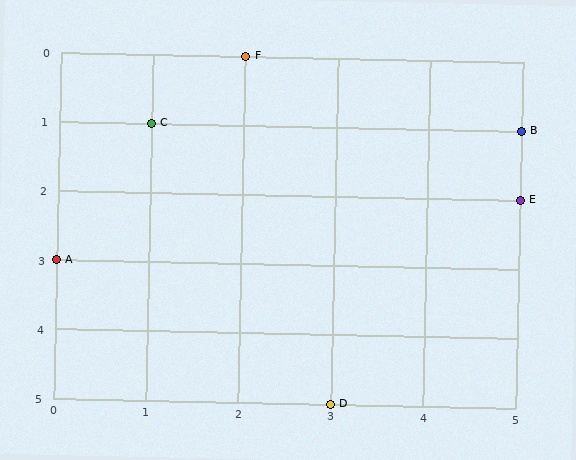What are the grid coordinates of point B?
Point B is at grid coordinates (5, 1).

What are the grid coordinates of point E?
Point E is at grid coordinates (5, 2).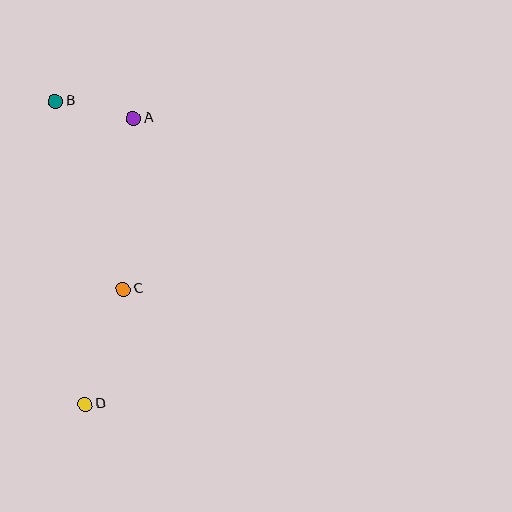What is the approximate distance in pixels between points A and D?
The distance between A and D is approximately 290 pixels.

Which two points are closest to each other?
Points A and B are closest to each other.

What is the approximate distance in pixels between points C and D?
The distance between C and D is approximately 121 pixels.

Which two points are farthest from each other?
Points B and D are farthest from each other.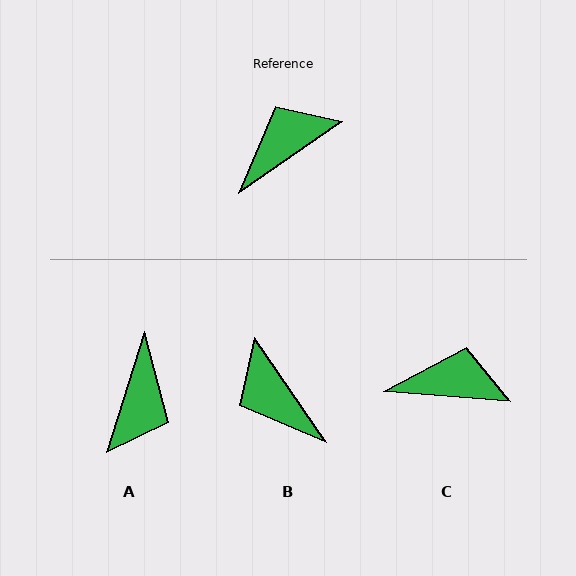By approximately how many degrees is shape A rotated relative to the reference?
Approximately 142 degrees clockwise.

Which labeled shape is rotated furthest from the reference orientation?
A, about 142 degrees away.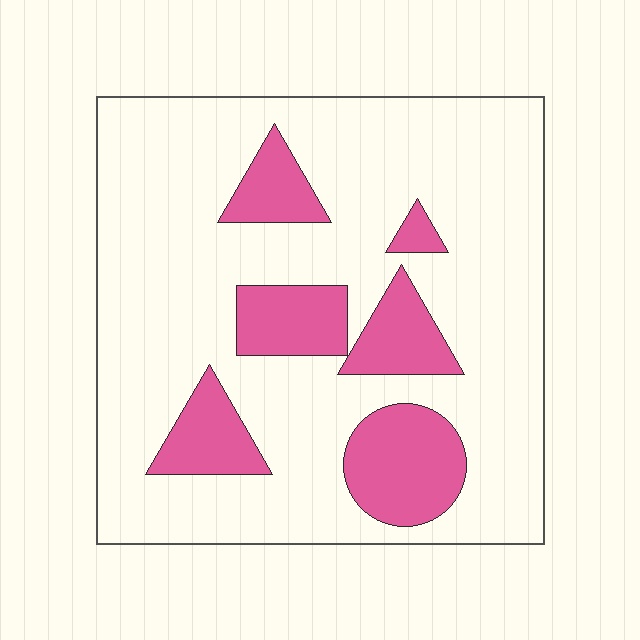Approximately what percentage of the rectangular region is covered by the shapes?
Approximately 20%.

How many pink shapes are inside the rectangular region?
6.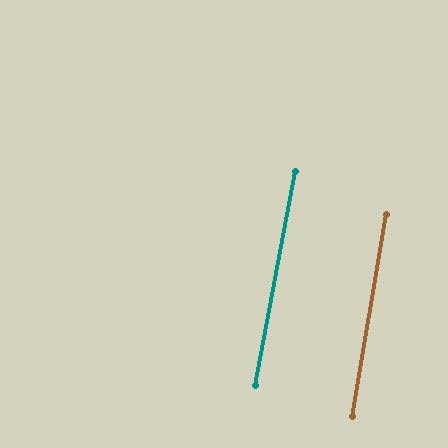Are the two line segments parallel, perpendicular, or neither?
Parallel — their directions differ by only 1.1°.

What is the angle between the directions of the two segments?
Approximately 1 degree.